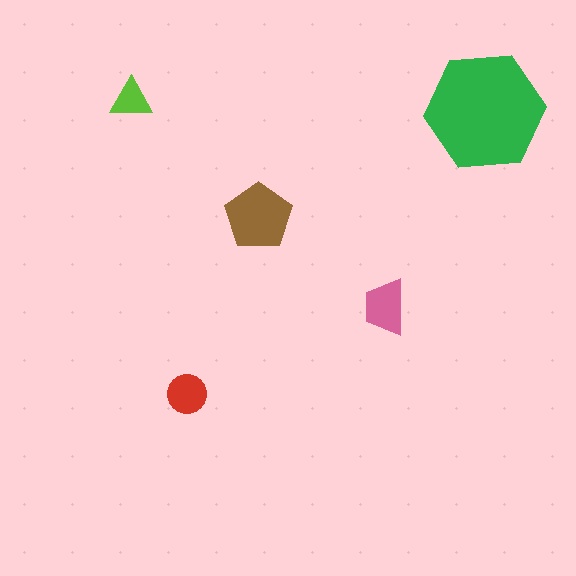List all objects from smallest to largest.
The lime triangle, the red circle, the pink trapezoid, the brown pentagon, the green hexagon.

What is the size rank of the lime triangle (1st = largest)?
5th.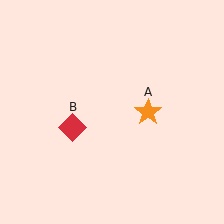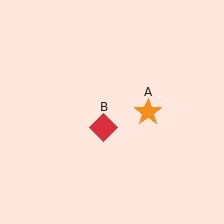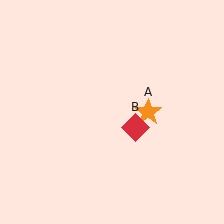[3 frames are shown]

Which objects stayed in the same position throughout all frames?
Orange star (object A) remained stationary.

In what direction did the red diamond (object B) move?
The red diamond (object B) moved right.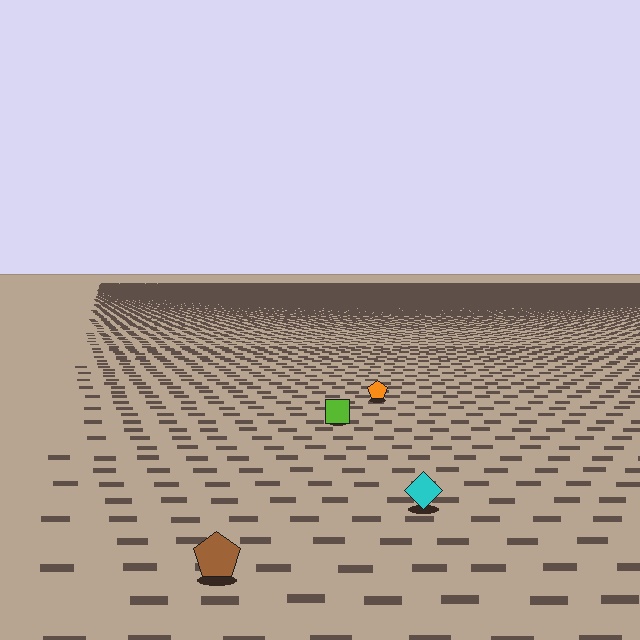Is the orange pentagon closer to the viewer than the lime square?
No. The lime square is closer — you can tell from the texture gradient: the ground texture is coarser near it.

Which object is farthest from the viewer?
The orange pentagon is farthest from the viewer. It appears smaller and the ground texture around it is denser.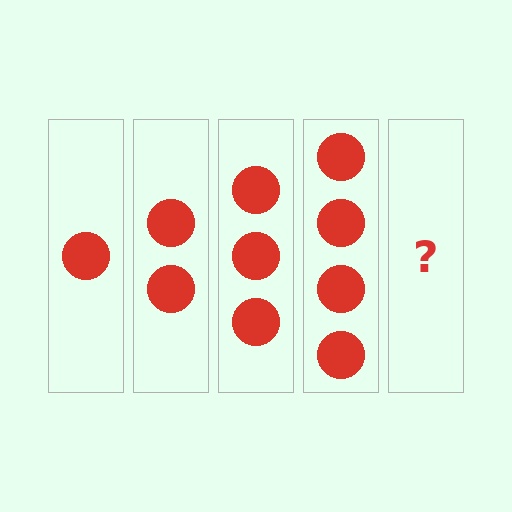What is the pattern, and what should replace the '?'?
The pattern is that each step adds one more circle. The '?' should be 5 circles.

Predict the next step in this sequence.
The next step is 5 circles.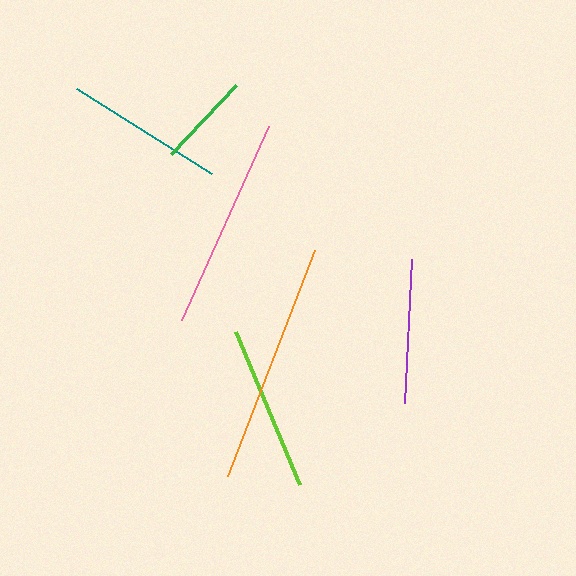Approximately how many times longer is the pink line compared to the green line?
The pink line is approximately 2.2 times the length of the green line.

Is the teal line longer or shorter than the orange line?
The orange line is longer than the teal line.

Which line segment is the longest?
The orange line is the longest at approximately 242 pixels.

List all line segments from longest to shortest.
From longest to shortest: orange, pink, lime, teal, purple, green.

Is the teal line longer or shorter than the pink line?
The pink line is longer than the teal line.